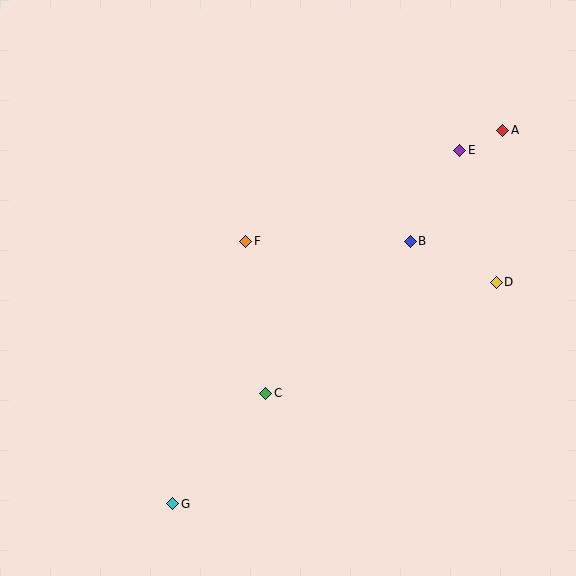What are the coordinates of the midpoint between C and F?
The midpoint between C and F is at (256, 317).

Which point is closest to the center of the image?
Point F at (246, 241) is closest to the center.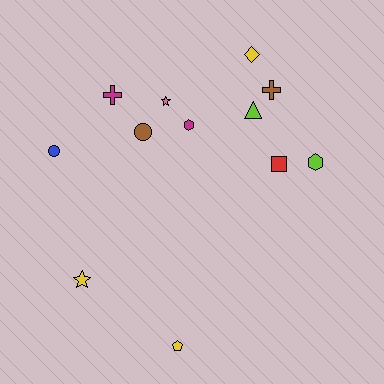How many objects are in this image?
There are 12 objects.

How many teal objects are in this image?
There are no teal objects.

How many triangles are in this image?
There is 1 triangle.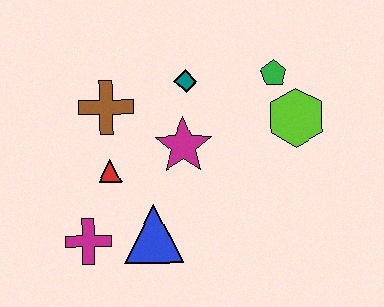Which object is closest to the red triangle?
The brown cross is closest to the red triangle.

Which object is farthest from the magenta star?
The magenta cross is farthest from the magenta star.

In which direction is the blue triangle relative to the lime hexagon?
The blue triangle is to the left of the lime hexagon.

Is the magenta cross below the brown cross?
Yes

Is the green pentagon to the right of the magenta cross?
Yes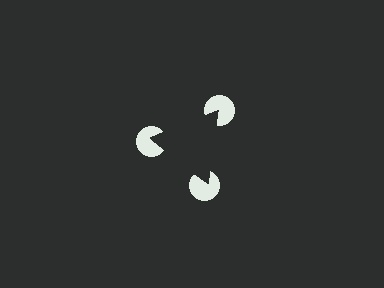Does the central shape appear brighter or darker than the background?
It typically appears slightly darker than the background, even though no actual brightness change is drawn.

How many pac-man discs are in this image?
There are 3 — one at each vertex of the illusory triangle.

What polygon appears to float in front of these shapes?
An illusory triangle — its edges are inferred from the aligned wedge cuts in the pac-man discs, not physically drawn.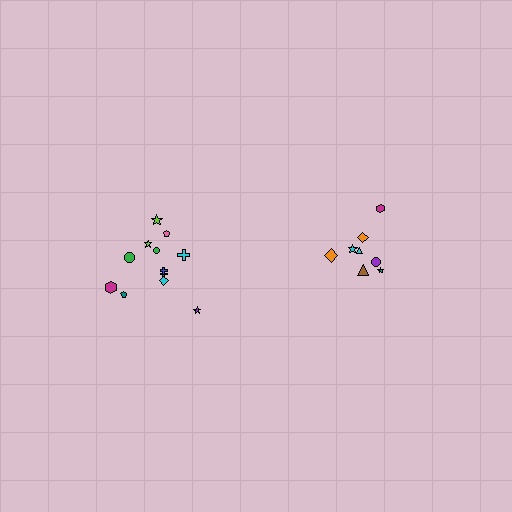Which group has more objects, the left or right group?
The left group.